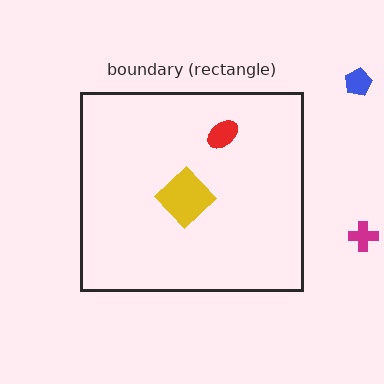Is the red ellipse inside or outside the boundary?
Inside.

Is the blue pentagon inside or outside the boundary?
Outside.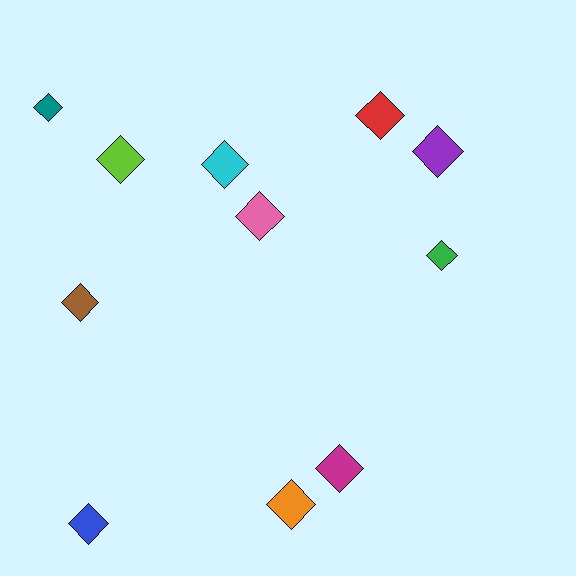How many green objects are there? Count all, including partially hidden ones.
There is 1 green object.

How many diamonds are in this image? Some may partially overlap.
There are 11 diamonds.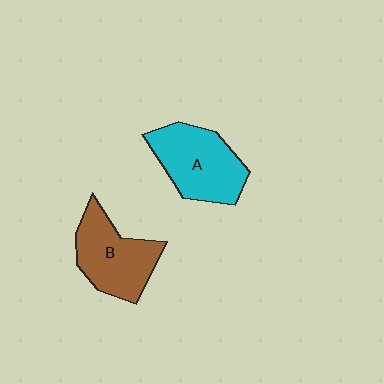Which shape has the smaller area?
Shape B (brown).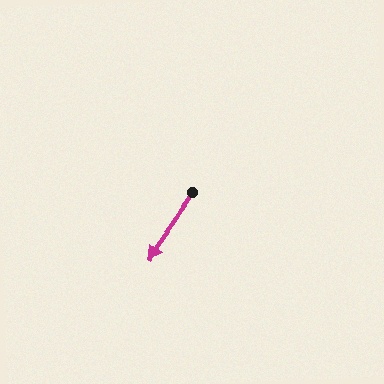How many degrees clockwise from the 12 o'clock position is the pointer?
Approximately 215 degrees.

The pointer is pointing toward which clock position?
Roughly 7 o'clock.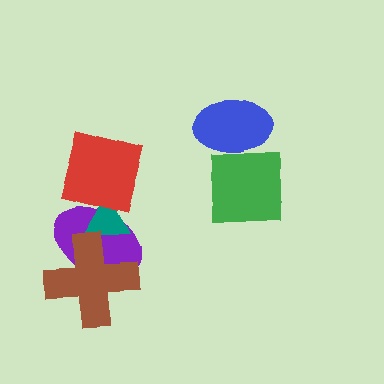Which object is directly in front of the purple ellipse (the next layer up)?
The teal triangle is directly in front of the purple ellipse.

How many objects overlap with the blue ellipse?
1 object overlaps with the blue ellipse.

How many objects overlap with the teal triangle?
3 objects overlap with the teal triangle.